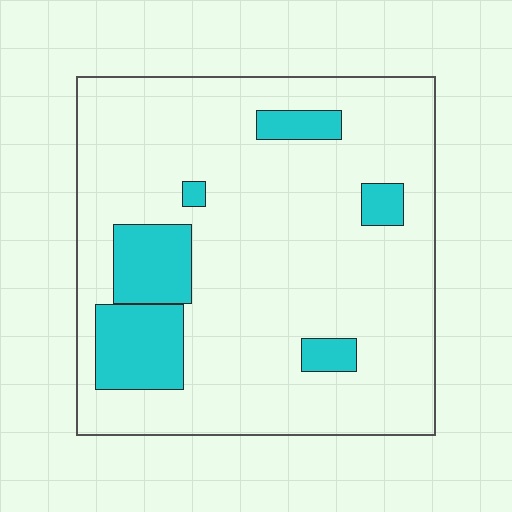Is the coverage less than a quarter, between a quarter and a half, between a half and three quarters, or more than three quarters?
Less than a quarter.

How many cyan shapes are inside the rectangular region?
6.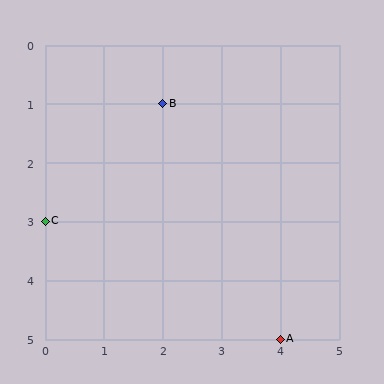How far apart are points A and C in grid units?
Points A and C are 4 columns and 2 rows apart (about 4.5 grid units diagonally).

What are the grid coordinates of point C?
Point C is at grid coordinates (0, 3).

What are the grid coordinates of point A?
Point A is at grid coordinates (4, 5).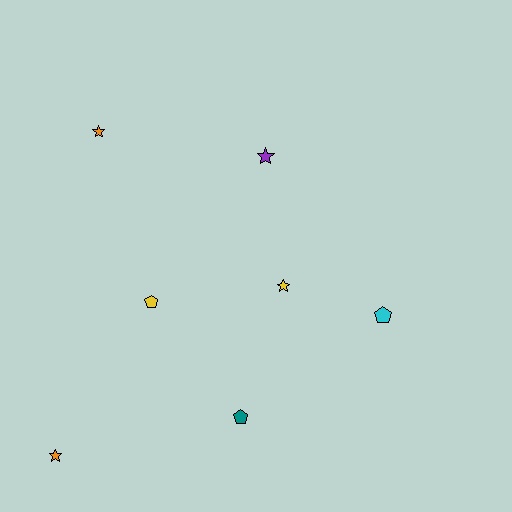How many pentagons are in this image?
There are 3 pentagons.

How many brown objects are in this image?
There are no brown objects.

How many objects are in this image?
There are 7 objects.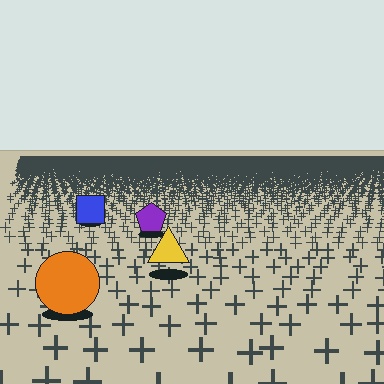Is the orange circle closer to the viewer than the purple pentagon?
Yes. The orange circle is closer — you can tell from the texture gradient: the ground texture is coarser near it.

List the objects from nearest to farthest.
From nearest to farthest: the orange circle, the yellow triangle, the purple pentagon, the blue square.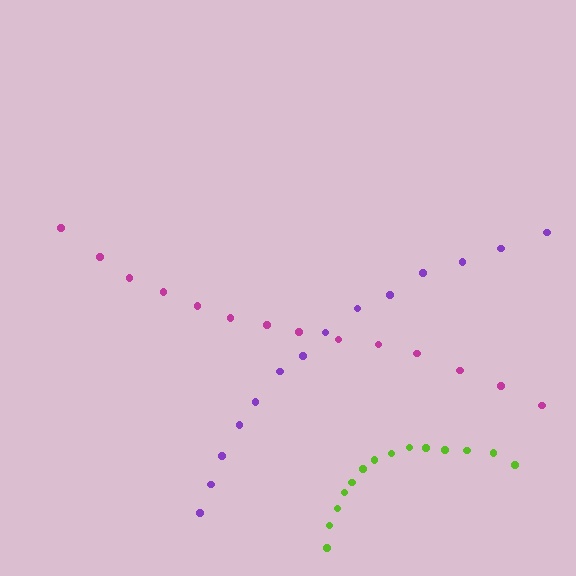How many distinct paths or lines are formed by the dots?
There are 3 distinct paths.